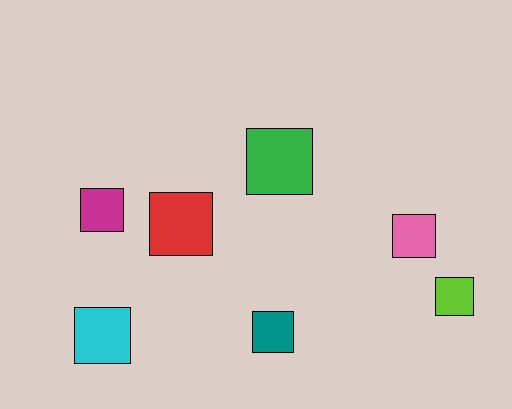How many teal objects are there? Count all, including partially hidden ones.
There is 1 teal object.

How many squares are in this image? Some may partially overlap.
There are 7 squares.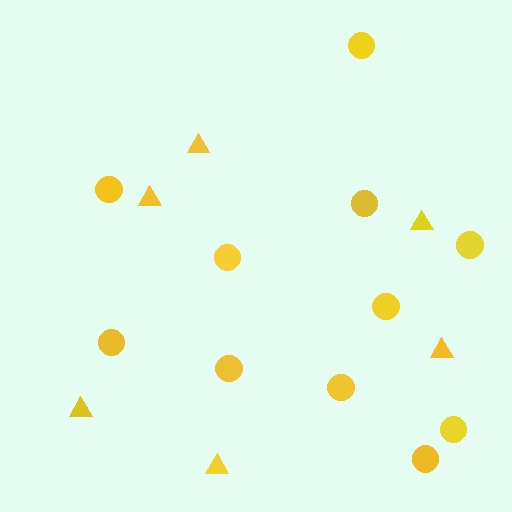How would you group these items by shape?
There are 2 groups: one group of triangles (6) and one group of circles (11).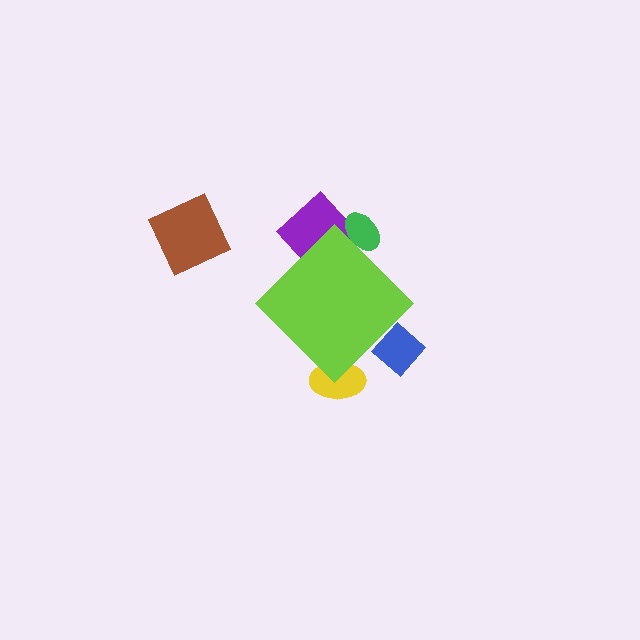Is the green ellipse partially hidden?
Yes, the green ellipse is partially hidden behind the lime diamond.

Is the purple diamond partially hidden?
Yes, the purple diamond is partially hidden behind the lime diamond.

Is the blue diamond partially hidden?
Yes, the blue diamond is partially hidden behind the lime diamond.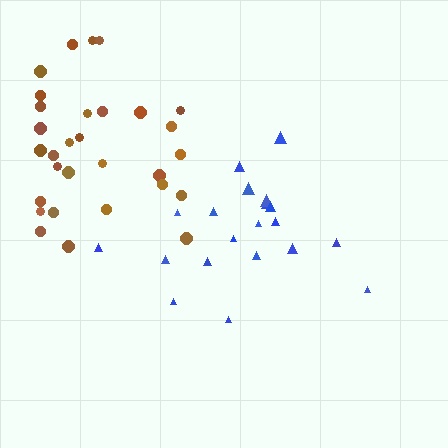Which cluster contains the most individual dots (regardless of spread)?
Brown (30).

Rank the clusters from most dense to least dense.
blue, brown.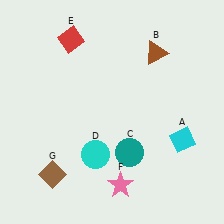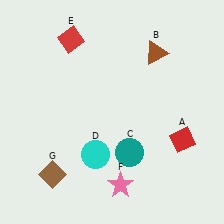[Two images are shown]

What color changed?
The diamond (A) changed from cyan in Image 1 to red in Image 2.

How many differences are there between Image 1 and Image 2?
There is 1 difference between the two images.